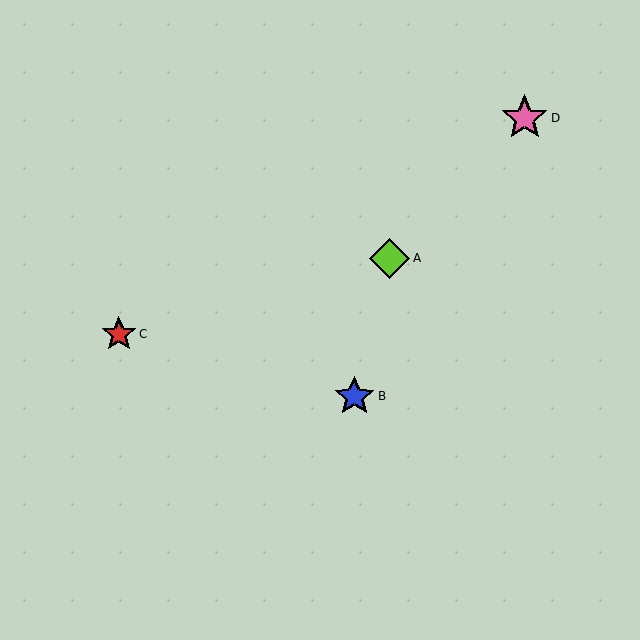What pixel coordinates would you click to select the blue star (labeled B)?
Click at (354, 396) to select the blue star B.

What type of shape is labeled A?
Shape A is a lime diamond.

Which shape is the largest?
The pink star (labeled D) is the largest.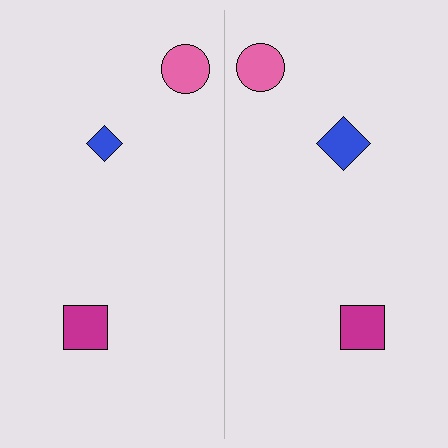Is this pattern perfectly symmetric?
No, the pattern is not perfectly symmetric. The blue diamond on the right side has a different size than its mirror counterpart.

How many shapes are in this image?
There are 6 shapes in this image.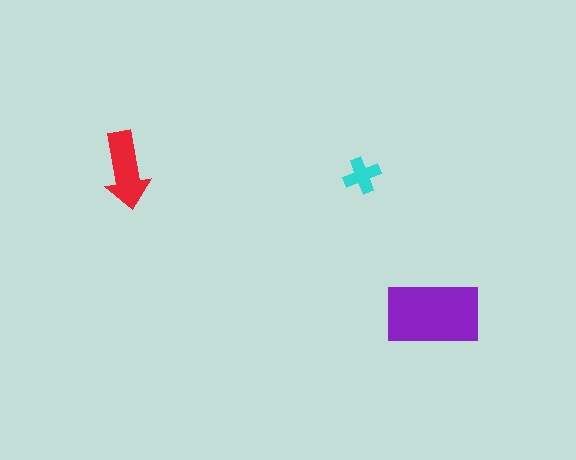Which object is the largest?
The purple rectangle.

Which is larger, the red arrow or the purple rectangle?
The purple rectangle.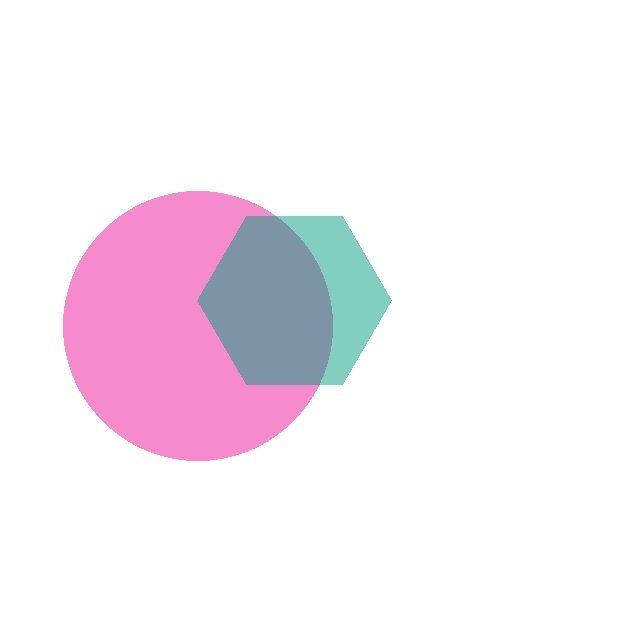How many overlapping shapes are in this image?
There are 2 overlapping shapes in the image.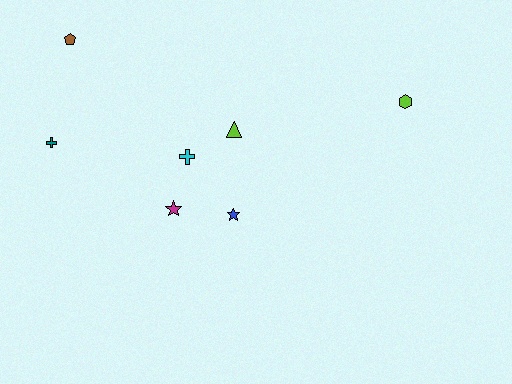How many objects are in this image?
There are 7 objects.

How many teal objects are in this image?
There is 1 teal object.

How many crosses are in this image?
There are 2 crosses.